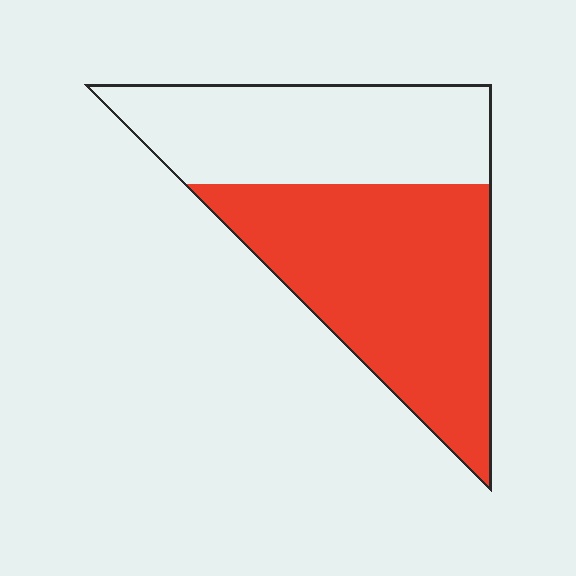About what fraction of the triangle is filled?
About three fifths (3/5).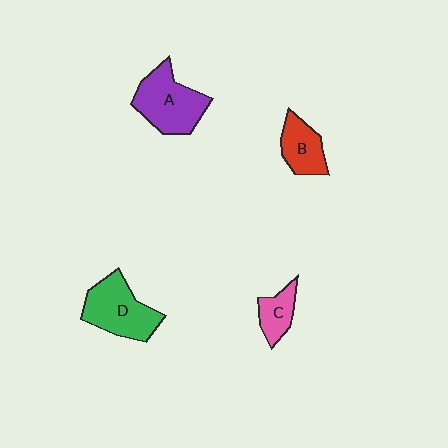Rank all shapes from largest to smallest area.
From largest to smallest: A (purple), D (green), B (red), C (pink).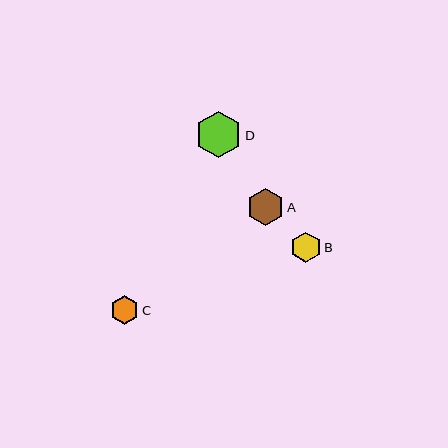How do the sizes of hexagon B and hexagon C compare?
Hexagon B and hexagon C are approximately the same size.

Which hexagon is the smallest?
Hexagon C is the smallest with a size of approximately 29 pixels.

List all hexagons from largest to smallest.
From largest to smallest: D, A, B, C.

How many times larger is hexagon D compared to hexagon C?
Hexagon D is approximately 1.6 times the size of hexagon C.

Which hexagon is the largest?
Hexagon D is the largest with a size of approximately 47 pixels.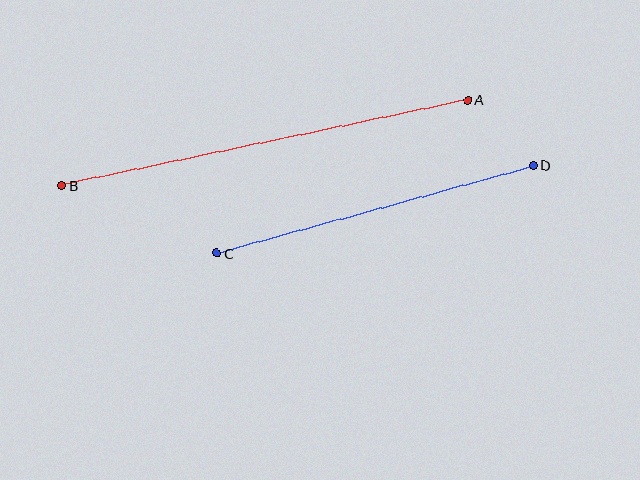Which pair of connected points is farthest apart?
Points A and B are farthest apart.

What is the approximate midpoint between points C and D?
The midpoint is at approximately (375, 209) pixels.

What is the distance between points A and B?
The distance is approximately 414 pixels.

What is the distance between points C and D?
The distance is approximately 329 pixels.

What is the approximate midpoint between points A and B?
The midpoint is at approximately (265, 143) pixels.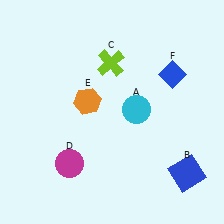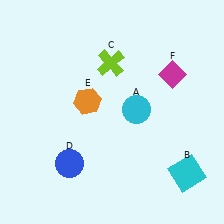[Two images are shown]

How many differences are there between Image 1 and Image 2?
There are 3 differences between the two images.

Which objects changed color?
B changed from blue to cyan. D changed from magenta to blue. F changed from blue to magenta.